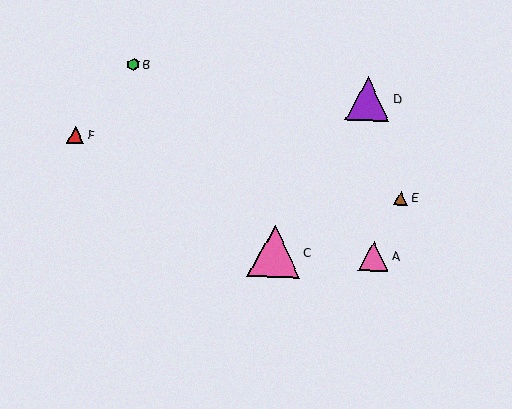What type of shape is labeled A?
Shape A is a pink triangle.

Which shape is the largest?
The pink triangle (labeled C) is the largest.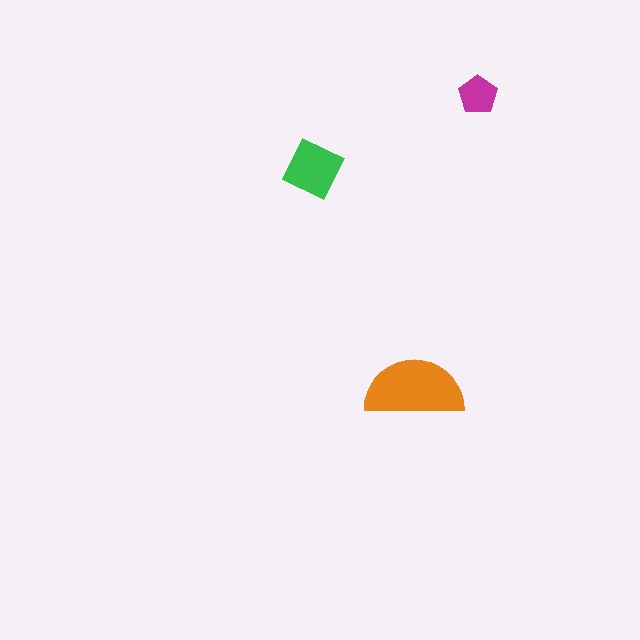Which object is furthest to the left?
The green diamond is leftmost.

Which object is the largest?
The orange semicircle.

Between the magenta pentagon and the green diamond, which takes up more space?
The green diamond.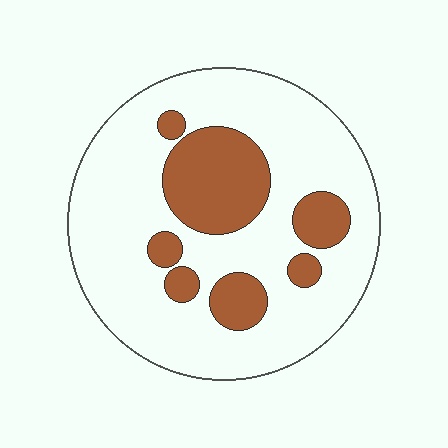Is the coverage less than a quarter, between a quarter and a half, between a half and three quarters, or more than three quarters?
Less than a quarter.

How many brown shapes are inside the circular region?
7.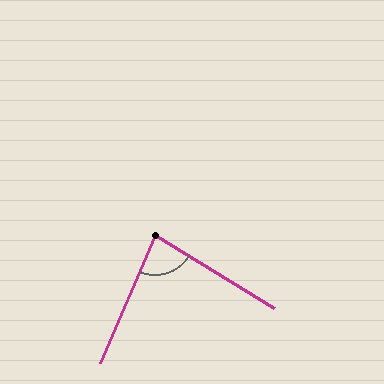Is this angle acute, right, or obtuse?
It is acute.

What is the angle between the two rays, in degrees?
Approximately 82 degrees.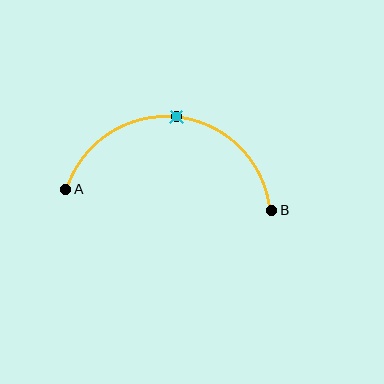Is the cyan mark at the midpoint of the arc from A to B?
Yes. The cyan mark lies on the arc at equal arc-length from both A and B — it is the arc midpoint.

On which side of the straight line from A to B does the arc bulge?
The arc bulges above the straight line connecting A and B.